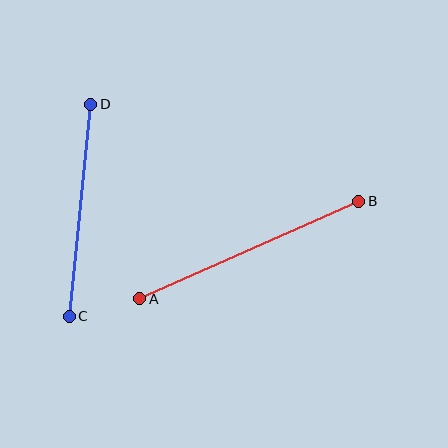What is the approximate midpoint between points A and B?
The midpoint is at approximately (249, 250) pixels.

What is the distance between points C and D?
The distance is approximately 213 pixels.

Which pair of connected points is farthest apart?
Points A and B are farthest apart.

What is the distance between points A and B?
The distance is approximately 240 pixels.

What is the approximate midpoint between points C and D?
The midpoint is at approximately (80, 210) pixels.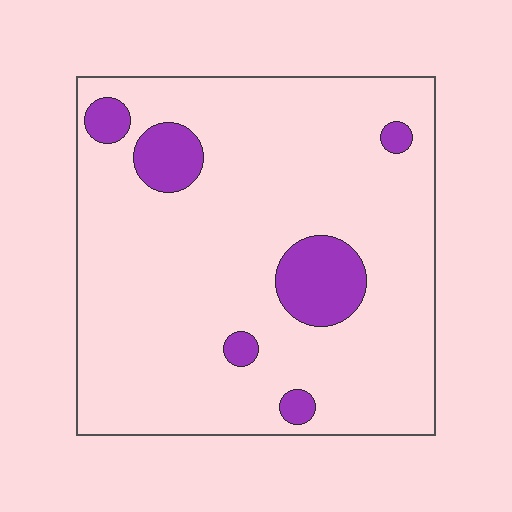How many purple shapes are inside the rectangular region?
6.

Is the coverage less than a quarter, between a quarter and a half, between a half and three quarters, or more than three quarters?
Less than a quarter.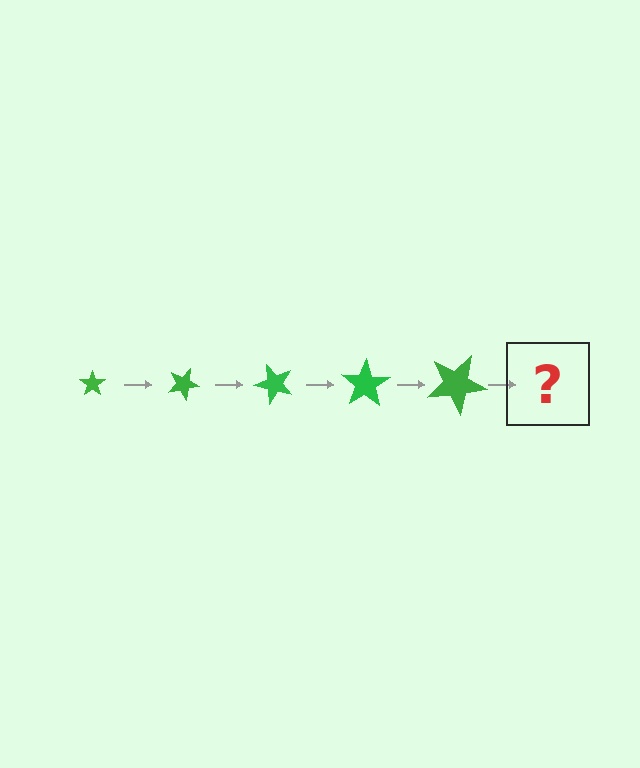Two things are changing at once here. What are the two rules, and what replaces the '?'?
The two rules are that the star grows larger each step and it rotates 25 degrees each step. The '?' should be a star, larger than the previous one and rotated 125 degrees from the start.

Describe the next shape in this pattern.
It should be a star, larger than the previous one and rotated 125 degrees from the start.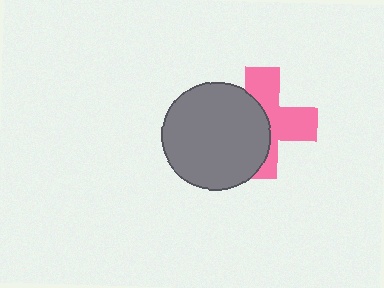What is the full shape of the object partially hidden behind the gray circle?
The partially hidden object is a pink cross.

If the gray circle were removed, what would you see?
You would see the complete pink cross.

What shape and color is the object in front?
The object in front is a gray circle.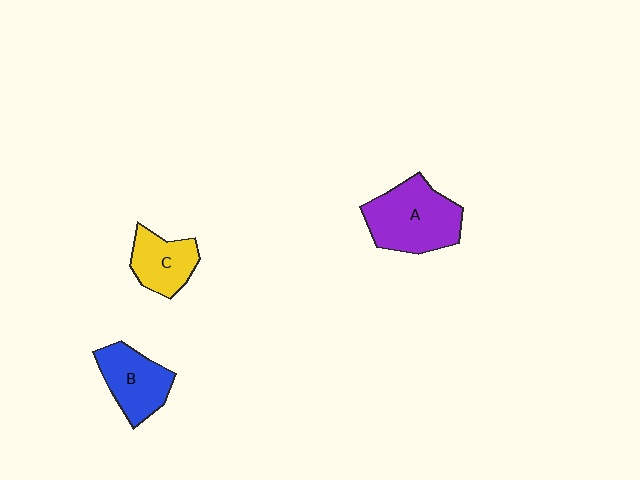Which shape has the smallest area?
Shape C (yellow).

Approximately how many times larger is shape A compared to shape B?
Approximately 1.4 times.